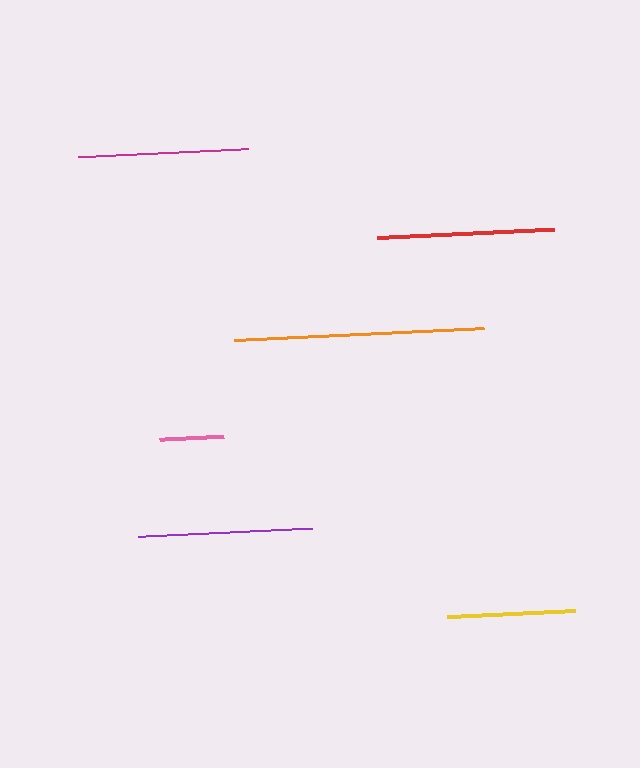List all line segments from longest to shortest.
From longest to shortest: orange, red, purple, magenta, yellow, pink.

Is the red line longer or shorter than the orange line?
The orange line is longer than the red line.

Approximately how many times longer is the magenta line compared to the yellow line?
The magenta line is approximately 1.3 times the length of the yellow line.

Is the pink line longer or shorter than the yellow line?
The yellow line is longer than the pink line.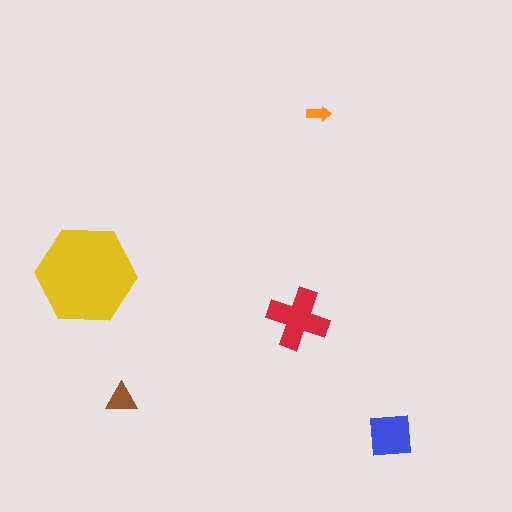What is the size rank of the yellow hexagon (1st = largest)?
1st.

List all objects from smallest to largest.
The orange arrow, the brown triangle, the blue square, the red cross, the yellow hexagon.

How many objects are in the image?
There are 5 objects in the image.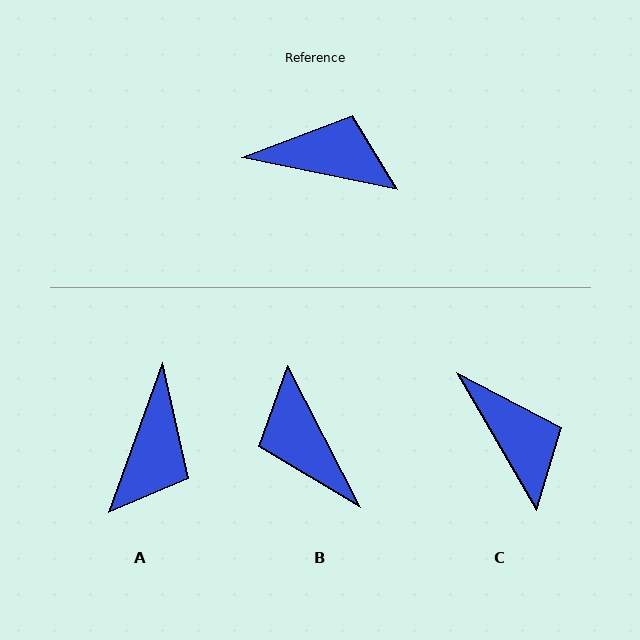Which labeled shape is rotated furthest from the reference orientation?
B, about 128 degrees away.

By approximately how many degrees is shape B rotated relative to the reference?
Approximately 128 degrees counter-clockwise.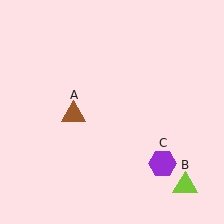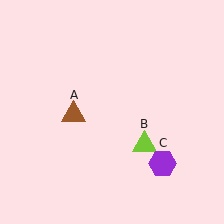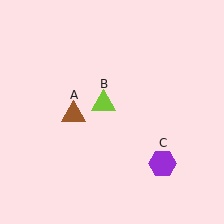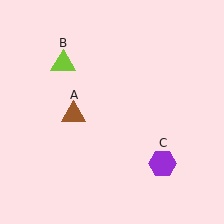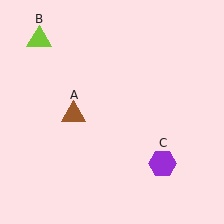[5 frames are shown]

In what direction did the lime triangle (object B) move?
The lime triangle (object B) moved up and to the left.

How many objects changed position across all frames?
1 object changed position: lime triangle (object B).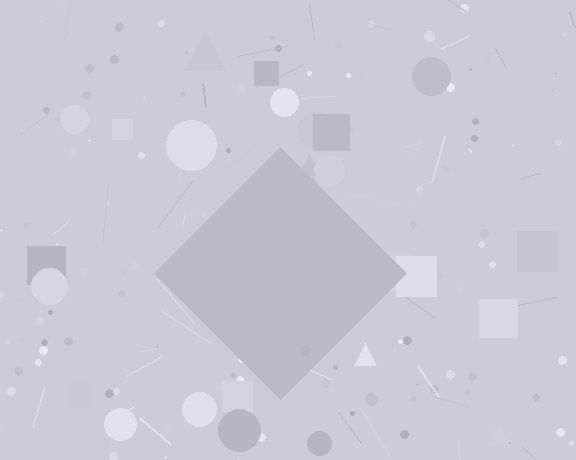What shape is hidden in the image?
A diamond is hidden in the image.